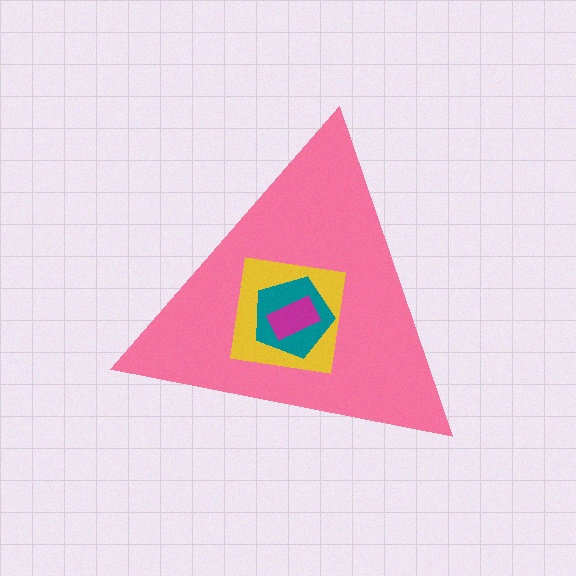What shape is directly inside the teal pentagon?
The magenta rectangle.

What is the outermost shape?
The pink triangle.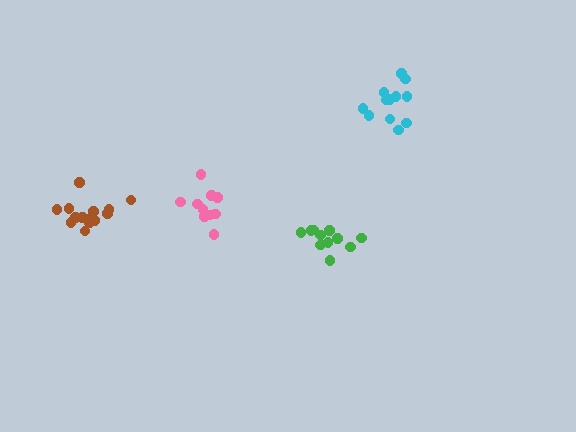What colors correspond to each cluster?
The clusters are colored: green, pink, cyan, brown.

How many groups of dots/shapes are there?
There are 4 groups.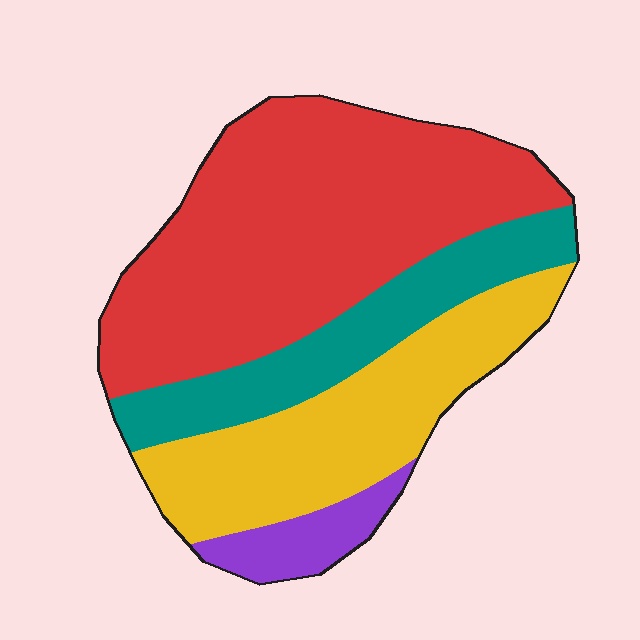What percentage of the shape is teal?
Teal covers 18% of the shape.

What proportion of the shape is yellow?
Yellow takes up about one quarter (1/4) of the shape.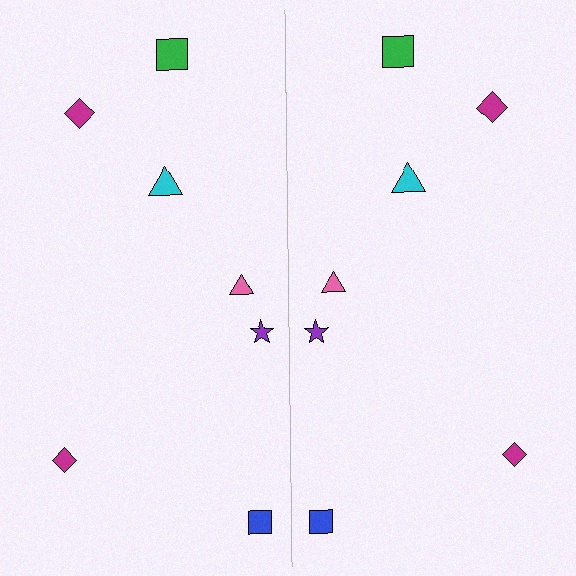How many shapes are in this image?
There are 14 shapes in this image.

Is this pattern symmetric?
Yes, this pattern has bilateral (reflection) symmetry.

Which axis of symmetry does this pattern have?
The pattern has a vertical axis of symmetry running through the center of the image.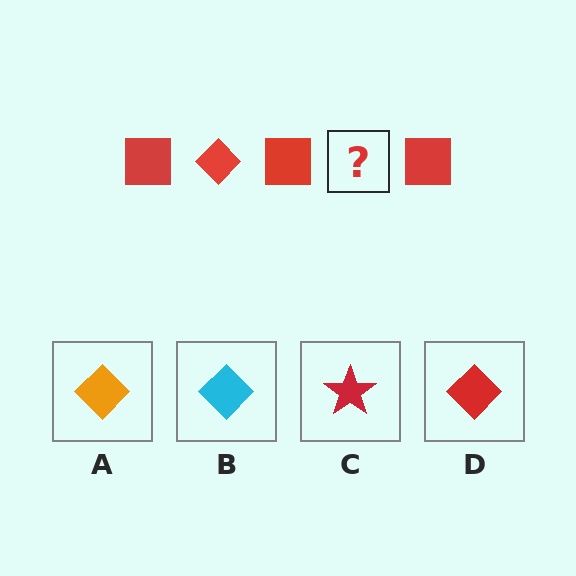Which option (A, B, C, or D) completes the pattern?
D.